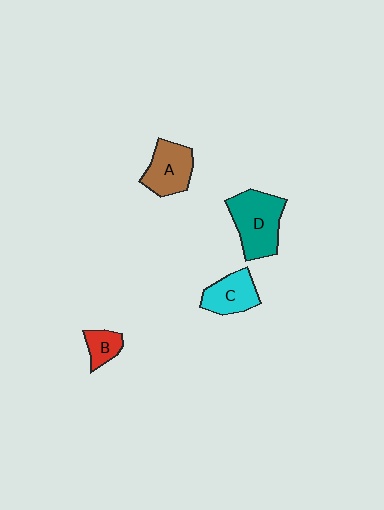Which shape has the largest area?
Shape D (teal).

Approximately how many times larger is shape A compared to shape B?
Approximately 1.9 times.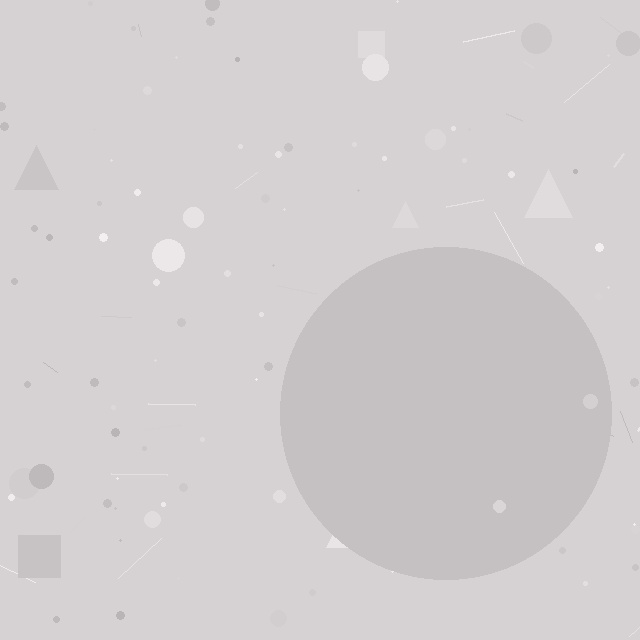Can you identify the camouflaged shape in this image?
The camouflaged shape is a circle.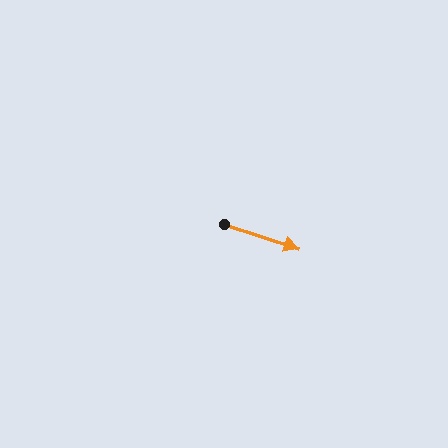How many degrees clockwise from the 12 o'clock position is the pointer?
Approximately 108 degrees.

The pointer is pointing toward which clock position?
Roughly 4 o'clock.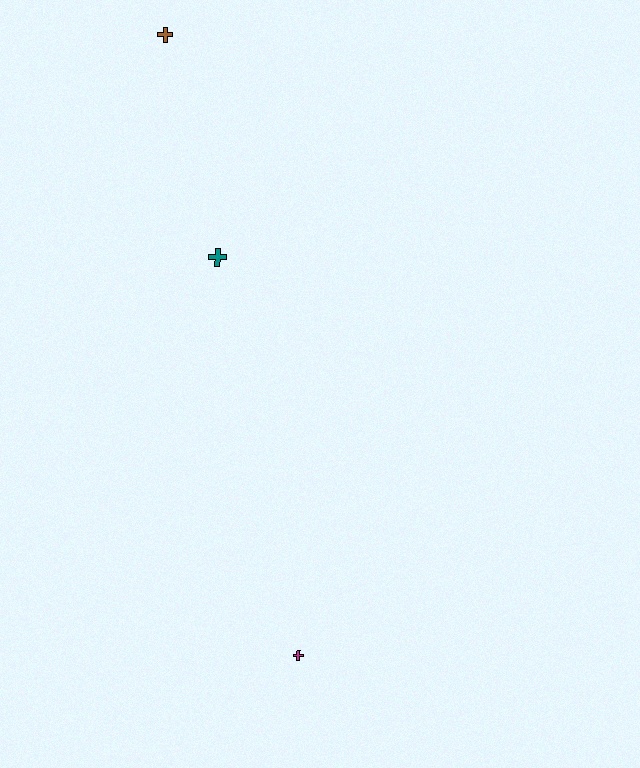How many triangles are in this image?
There are no triangles.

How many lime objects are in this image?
There are no lime objects.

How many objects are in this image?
There are 3 objects.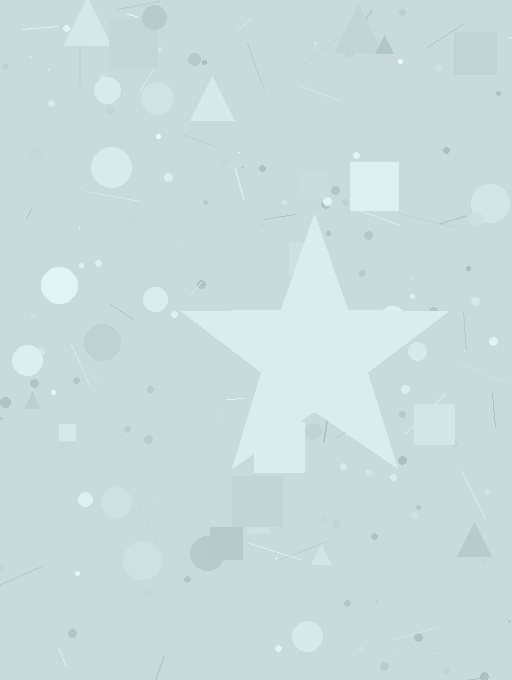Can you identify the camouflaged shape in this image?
The camouflaged shape is a star.